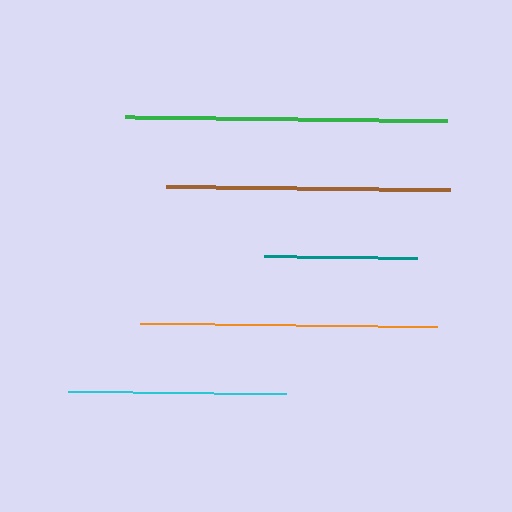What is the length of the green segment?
The green segment is approximately 321 pixels long.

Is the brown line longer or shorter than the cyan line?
The brown line is longer than the cyan line.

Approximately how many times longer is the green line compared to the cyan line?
The green line is approximately 1.5 times the length of the cyan line.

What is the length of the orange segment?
The orange segment is approximately 297 pixels long.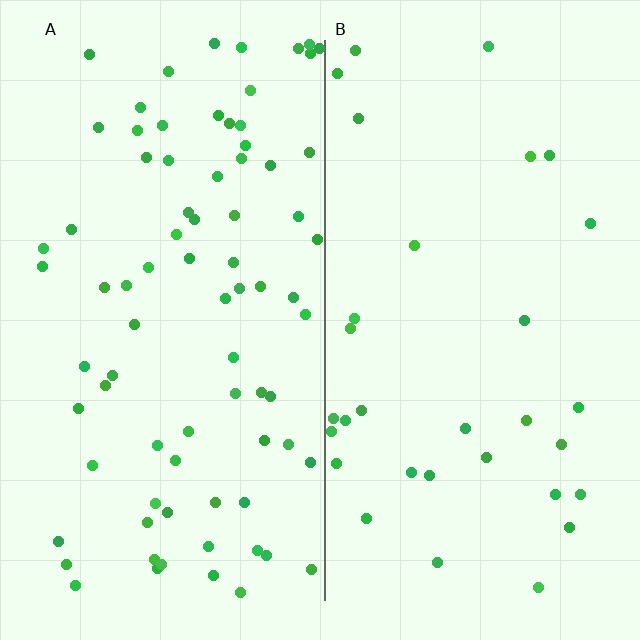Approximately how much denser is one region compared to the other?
Approximately 2.5× — region A over region B.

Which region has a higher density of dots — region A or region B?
A (the left).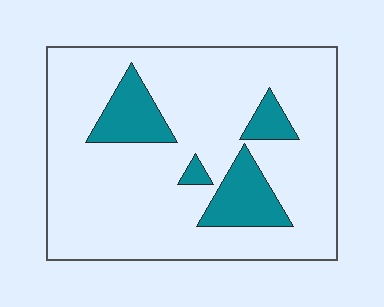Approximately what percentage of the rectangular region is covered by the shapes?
Approximately 15%.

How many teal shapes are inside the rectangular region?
4.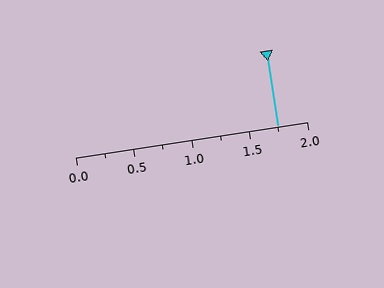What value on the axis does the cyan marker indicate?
The marker indicates approximately 1.75.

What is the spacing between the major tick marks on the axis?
The major ticks are spaced 0.5 apart.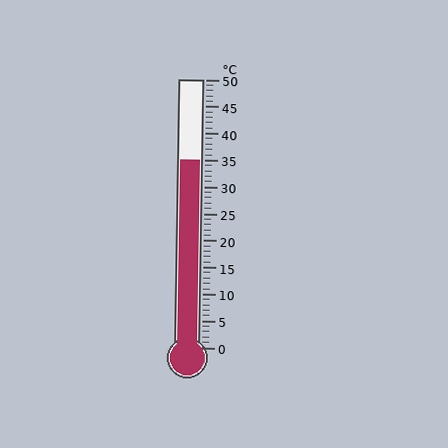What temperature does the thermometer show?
The thermometer shows approximately 35°C.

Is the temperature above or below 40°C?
The temperature is below 40°C.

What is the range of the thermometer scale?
The thermometer scale ranges from 0°C to 50°C.